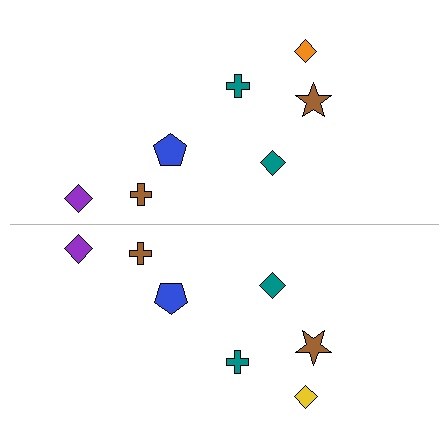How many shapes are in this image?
There are 14 shapes in this image.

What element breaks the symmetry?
The yellow diamond on the bottom side breaks the symmetry — its mirror counterpart is orange.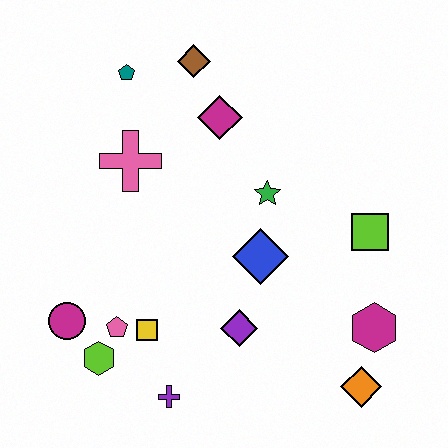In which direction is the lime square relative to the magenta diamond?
The lime square is to the right of the magenta diamond.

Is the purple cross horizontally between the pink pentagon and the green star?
Yes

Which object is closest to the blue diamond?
The green star is closest to the blue diamond.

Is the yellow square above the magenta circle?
No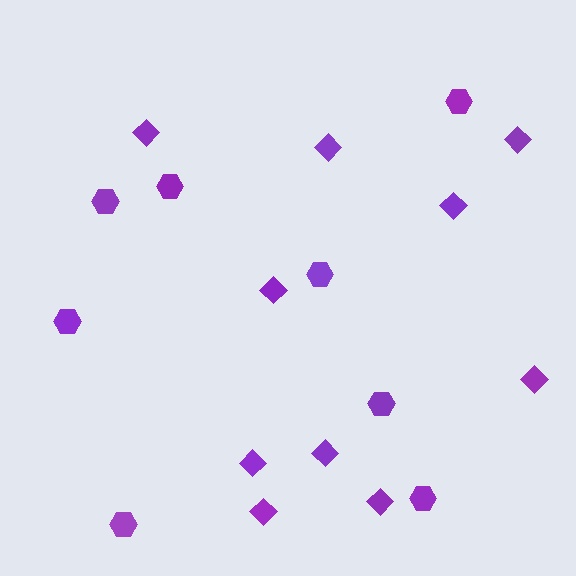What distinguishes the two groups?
There are 2 groups: one group of hexagons (8) and one group of diamonds (10).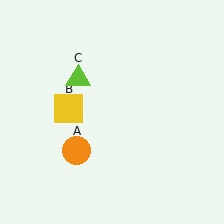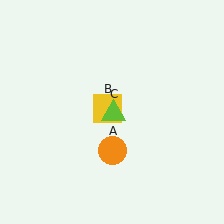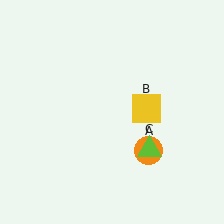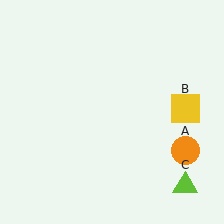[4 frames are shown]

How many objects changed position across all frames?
3 objects changed position: orange circle (object A), yellow square (object B), lime triangle (object C).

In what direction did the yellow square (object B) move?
The yellow square (object B) moved right.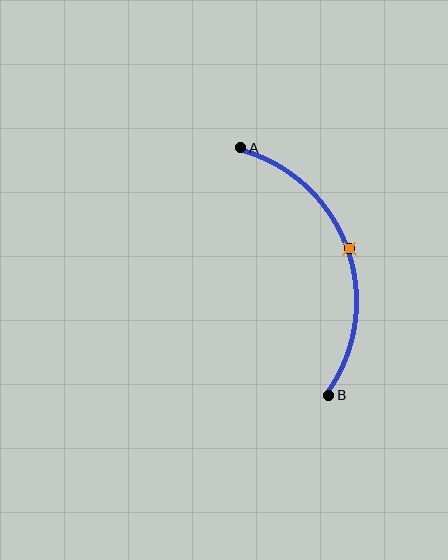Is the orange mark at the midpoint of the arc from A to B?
Yes. The orange mark lies on the arc at equal arc-length from both A and B — it is the arc midpoint.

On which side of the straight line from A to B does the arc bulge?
The arc bulges to the right of the straight line connecting A and B.